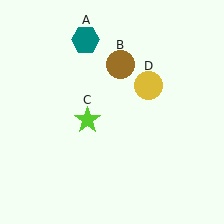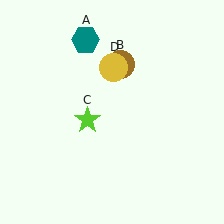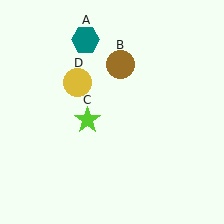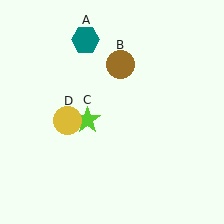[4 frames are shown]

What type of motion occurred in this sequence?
The yellow circle (object D) rotated counterclockwise around the center of the scene.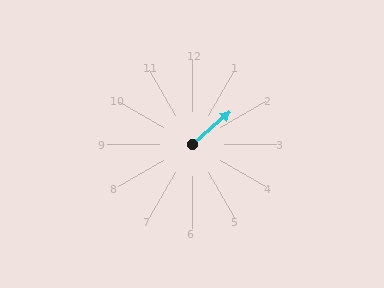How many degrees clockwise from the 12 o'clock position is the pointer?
Approximately 49 degrees.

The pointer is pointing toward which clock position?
Roughly 2 o'clock.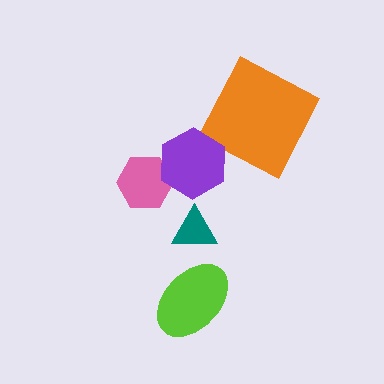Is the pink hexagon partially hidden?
Yes, it is partially covered by another shape.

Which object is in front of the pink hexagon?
The purple hexagon is in front of the pink hexagon.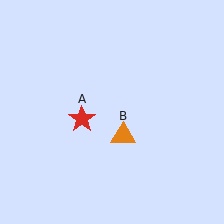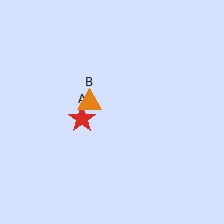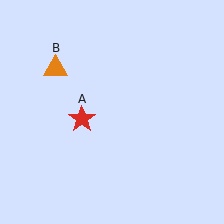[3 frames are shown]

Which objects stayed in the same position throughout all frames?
Red star (object A) remained stationary.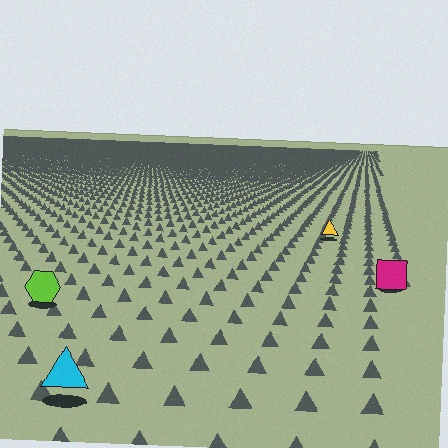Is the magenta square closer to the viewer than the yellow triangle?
Yes. The magenta square is closer — you can tell from the texture gradient: the ground texture is coarser near it.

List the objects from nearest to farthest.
From nearest to farthest: the cyan triangle, the lime hexagon, the magenta square, the yellow triangle.